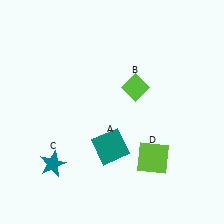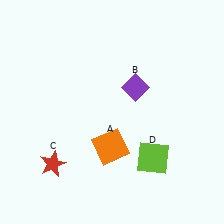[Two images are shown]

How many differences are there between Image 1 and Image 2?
There are 3 differences between the two images.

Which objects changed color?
A changed from teal to orange. B changed from lime to purple. C changed from teal to red.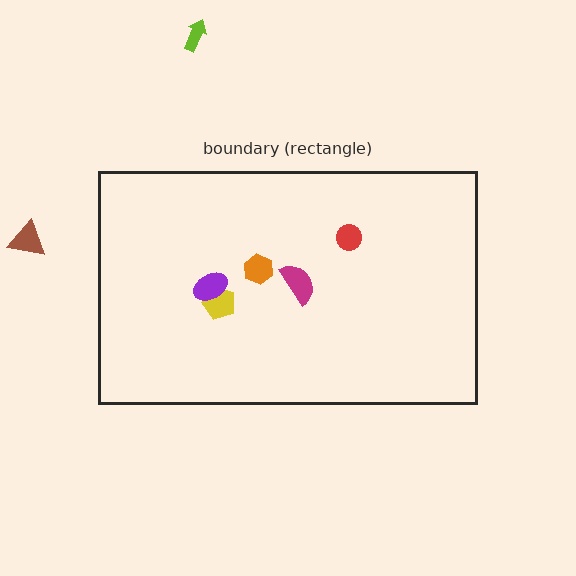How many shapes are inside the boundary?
5 inside, 2 outside.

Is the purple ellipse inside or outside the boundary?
Inside.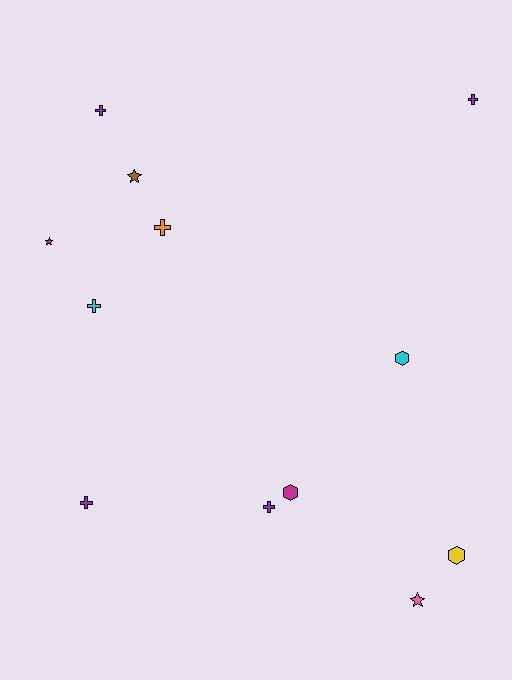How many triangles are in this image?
There are no triangles.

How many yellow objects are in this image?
There is 1 yellow object.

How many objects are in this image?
There are 12 objects.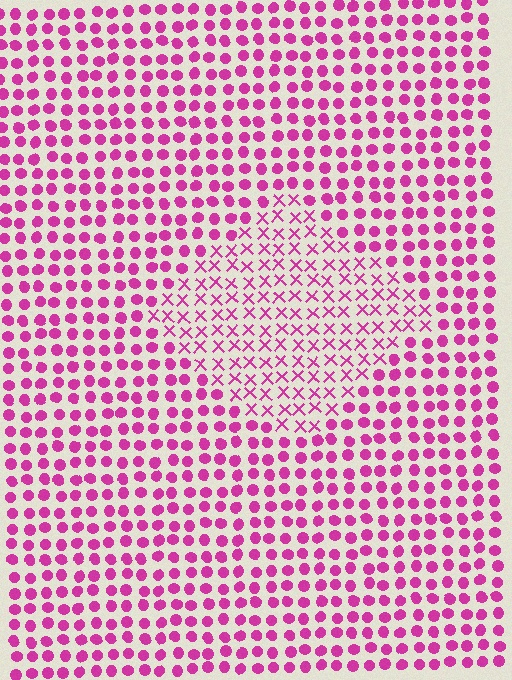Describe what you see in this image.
The image is filled with small magenta elements arranged in a uniform grid. A diamond-shaped region contains X marks, while the surrounding area contains circles. The boundary is defined purely by the change in element shape.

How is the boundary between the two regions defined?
The boundary is defined by a change in element shape: X marks inside vs. circles outside. All elements share the same color and spacing.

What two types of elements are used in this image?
The image uses X marks inside the diamond region and circles outside it.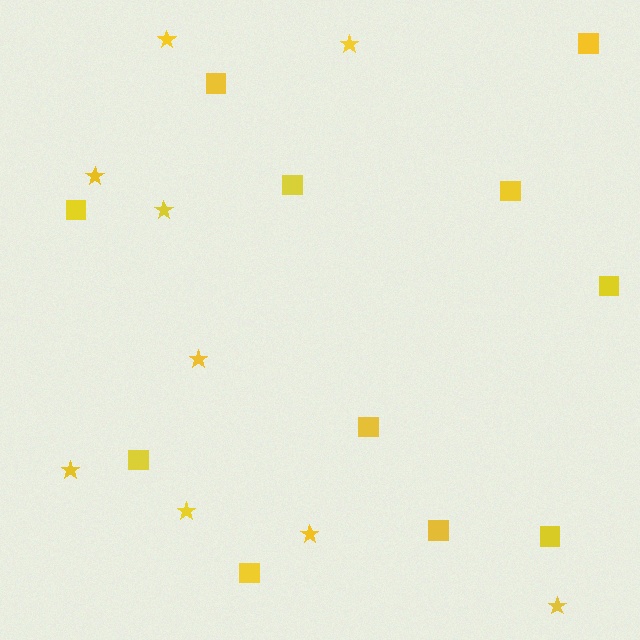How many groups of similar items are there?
There are 2 groups: one group of squares (11) and one group of stars (9).